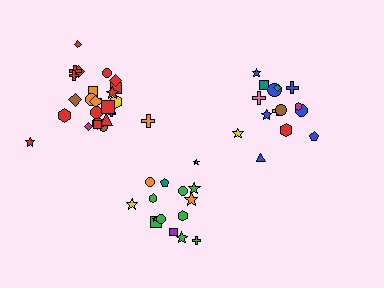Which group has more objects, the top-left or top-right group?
The top-left group.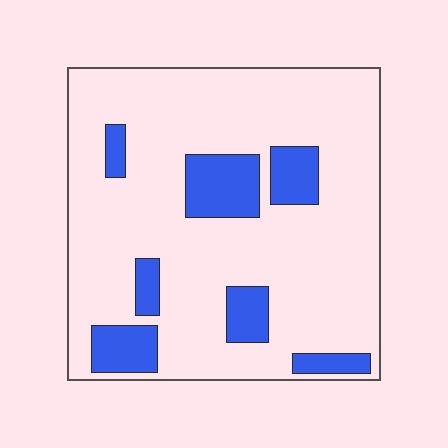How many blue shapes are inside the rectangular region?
7.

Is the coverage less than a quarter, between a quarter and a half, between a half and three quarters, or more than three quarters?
Less than a quarter.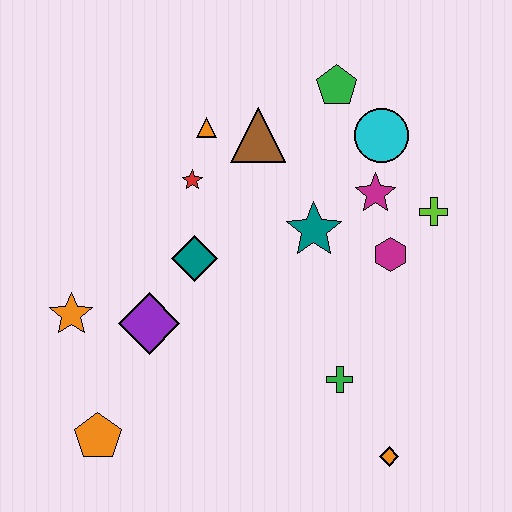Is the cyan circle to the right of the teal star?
Yes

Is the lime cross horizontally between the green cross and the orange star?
No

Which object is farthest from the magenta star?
The orange pentagon is farthest from the magenta star.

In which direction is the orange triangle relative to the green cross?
The orange triangle is above the green cross.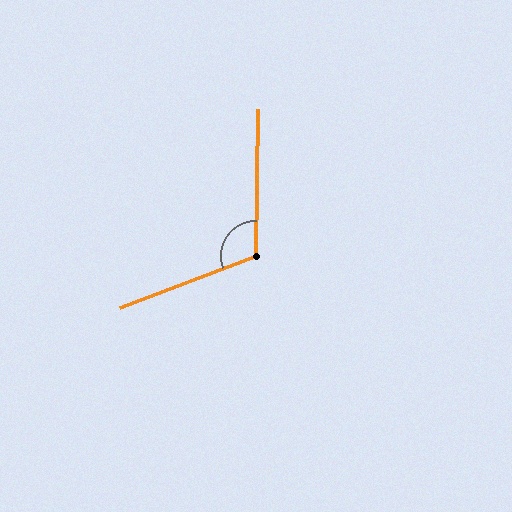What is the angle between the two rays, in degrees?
Approximately 112 degrees.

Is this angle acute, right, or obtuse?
It is obtuse.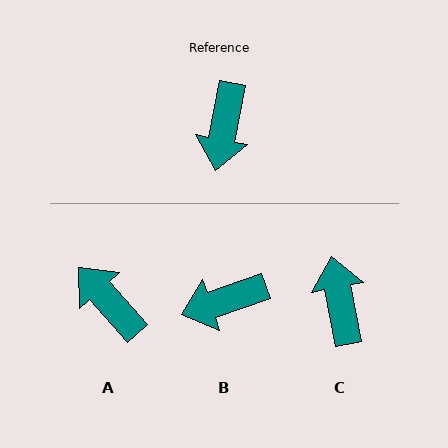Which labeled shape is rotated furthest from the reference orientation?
C, about 158 degrees away.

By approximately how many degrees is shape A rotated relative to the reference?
Approximately 127 degrees clockwise.